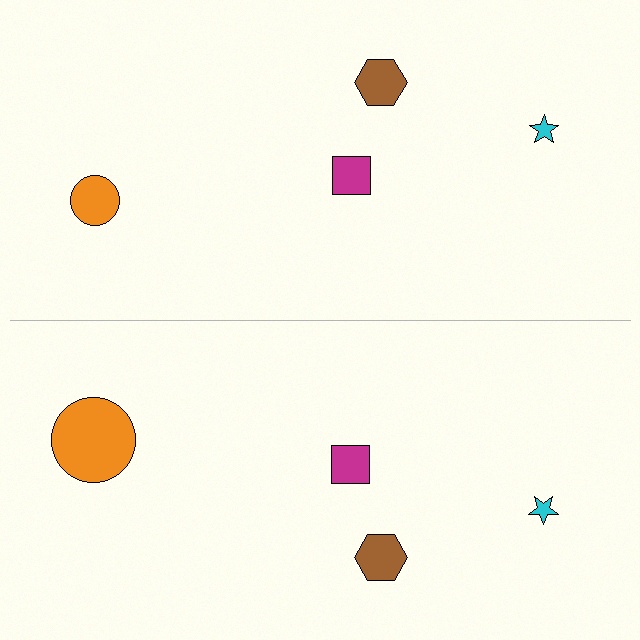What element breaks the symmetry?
The orange circle on the bottom side has a different size than its mirror counterpart.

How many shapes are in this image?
There are 8 shapes in this image.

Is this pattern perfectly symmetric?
No, the pattern is not perfectly symmetric. The orange circle on the bottom side has a different size than its mirror counterpart.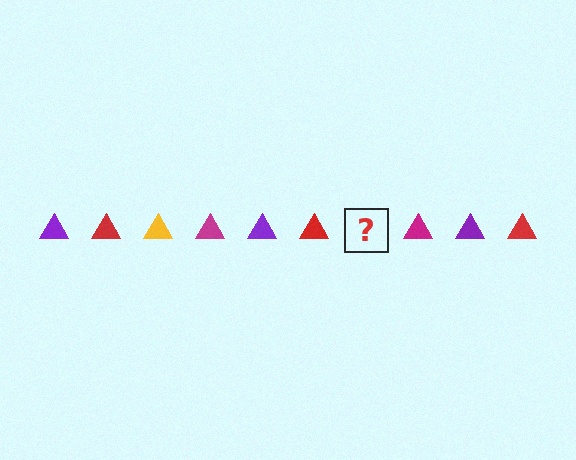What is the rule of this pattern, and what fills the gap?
The rule is that the pattern cycles through purple, red, yellow, magenta triangles. The gap should be filled with a yellow triangle.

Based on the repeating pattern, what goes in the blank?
The blank should be a yellow triangle.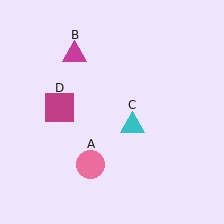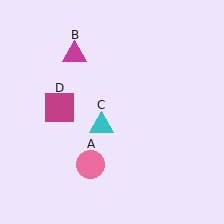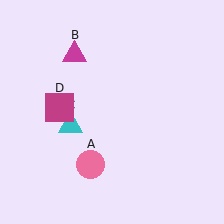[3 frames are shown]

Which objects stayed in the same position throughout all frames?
Pink circle (object A) and magenta triangle (object B) and magenta square (object D) remained stationary.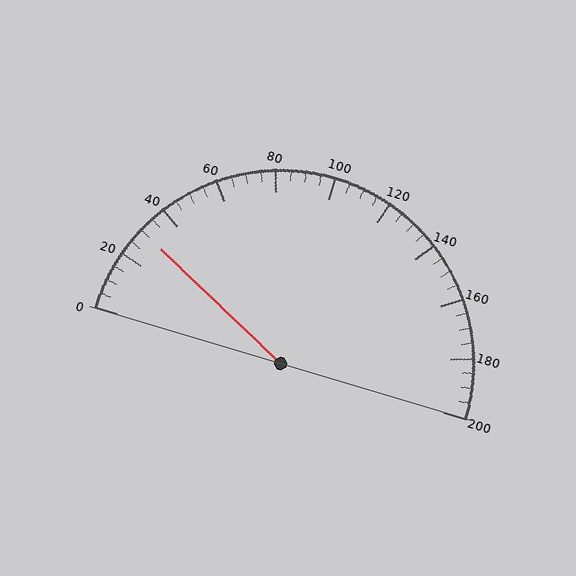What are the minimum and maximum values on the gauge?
The gauge ranges from 0 to 200.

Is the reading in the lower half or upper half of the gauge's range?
The reading is in the lower half of the range (0 to 200).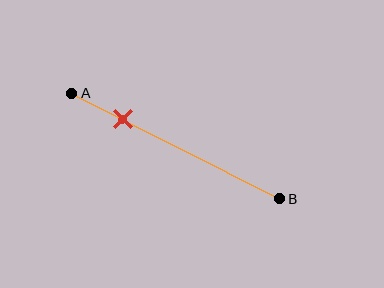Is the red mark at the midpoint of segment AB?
No, the mark is at about 25% from A, not at the 50% midpoint.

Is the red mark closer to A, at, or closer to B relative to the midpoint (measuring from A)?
The red mark is closer to point A than the midpoint of segment AB.